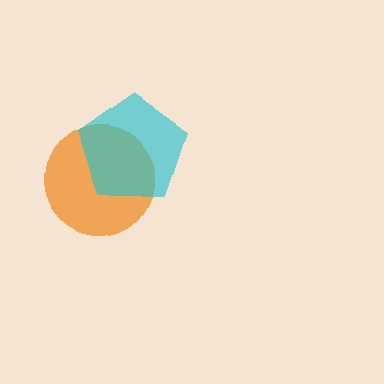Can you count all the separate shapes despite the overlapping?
Yes, there are 2 separate shapes.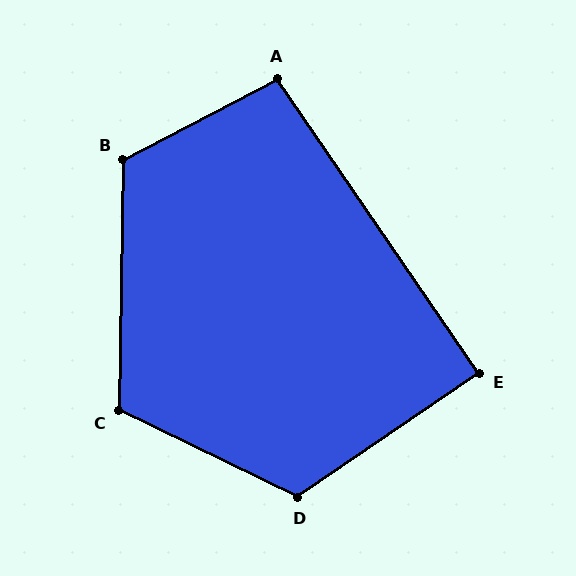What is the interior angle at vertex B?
Approximately 119 degrees (obtuse).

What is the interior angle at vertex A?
Approximately 97 degrees (obtuse).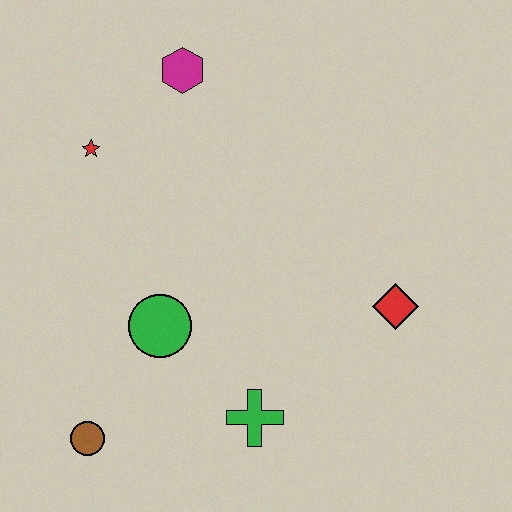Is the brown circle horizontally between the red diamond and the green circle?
No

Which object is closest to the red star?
The magenta hexagon is closest to the red star.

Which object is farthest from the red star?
The red diamond is farthest from the red star.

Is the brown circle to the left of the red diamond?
Yes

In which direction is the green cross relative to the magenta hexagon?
The green cross is below the magenta hexagon.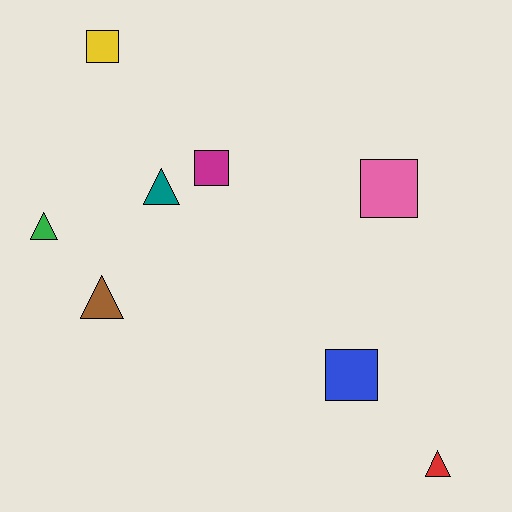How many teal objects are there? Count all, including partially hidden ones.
There is 1 teal object.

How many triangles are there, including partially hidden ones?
There are 4 triangles.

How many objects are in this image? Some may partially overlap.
There are 8 objects.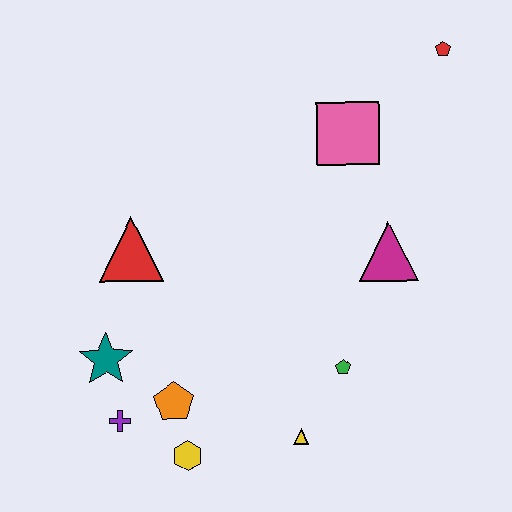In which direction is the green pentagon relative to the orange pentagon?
The green pentagon is to the right of the orange pentagon.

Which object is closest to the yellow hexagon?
The orange pentagon is closest to the yellow hexagon.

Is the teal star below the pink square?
Yes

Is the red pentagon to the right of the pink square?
Yes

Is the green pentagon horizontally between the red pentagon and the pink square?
No